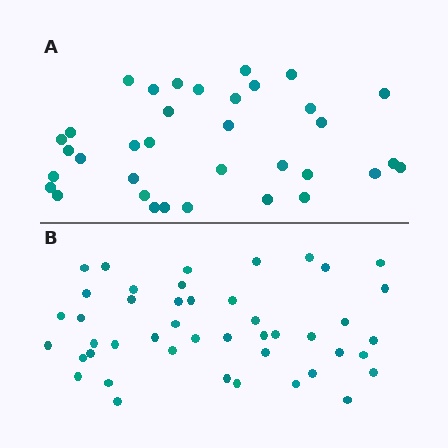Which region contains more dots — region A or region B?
Region B (the bottom region) has more dots.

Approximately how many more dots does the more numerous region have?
Region B has roughly 10 or so more dots than region A.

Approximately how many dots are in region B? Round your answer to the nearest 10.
About 40 dots. (The exact count is 45, which rounds to 40.)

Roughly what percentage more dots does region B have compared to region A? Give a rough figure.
About 30% more.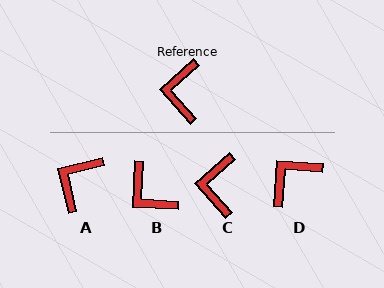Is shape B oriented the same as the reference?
No, it is off by about 45 degrees.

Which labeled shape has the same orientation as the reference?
C.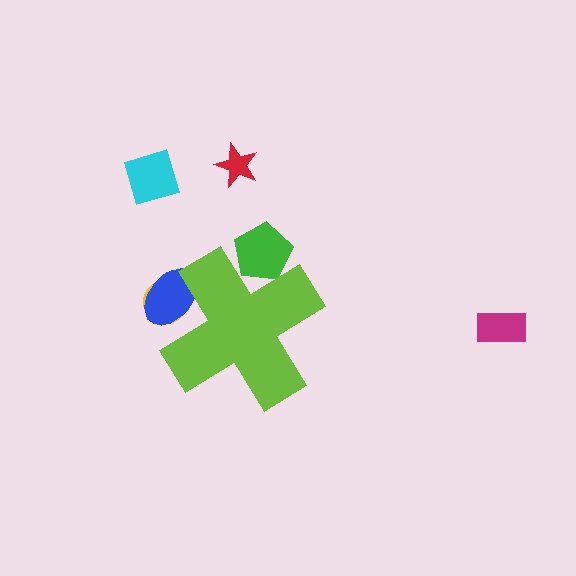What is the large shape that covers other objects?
A lime cross.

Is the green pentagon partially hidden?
Yes, the green pentagon is partially hidden behind the lime cross.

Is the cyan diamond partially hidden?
No, the cyan diamond is fully visible.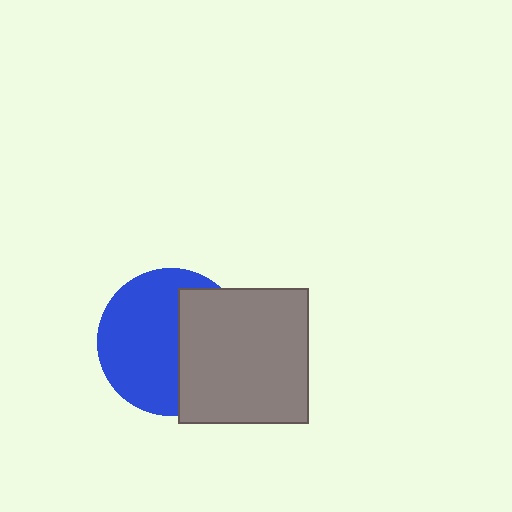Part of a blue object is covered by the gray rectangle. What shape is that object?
It is a circle.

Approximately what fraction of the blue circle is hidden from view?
Roughly 41% of the blue circle is hidden behind the gray rectangle.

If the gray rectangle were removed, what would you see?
You would see the complete blue circle.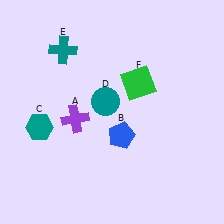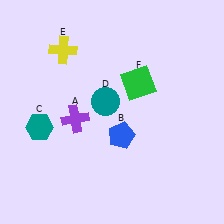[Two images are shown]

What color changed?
The cross (E) changed from teal in Image 1 to yellow in Image 2.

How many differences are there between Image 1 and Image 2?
There is 1 difference between the two images.